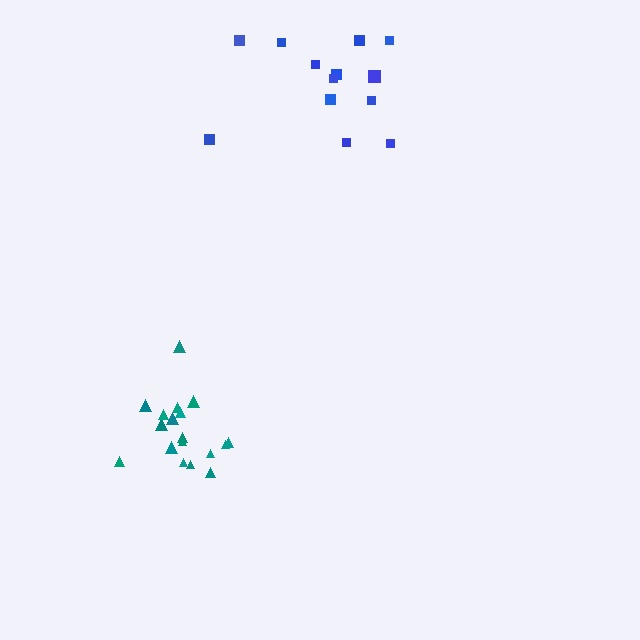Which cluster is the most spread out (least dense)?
Blue.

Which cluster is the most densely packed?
Teal.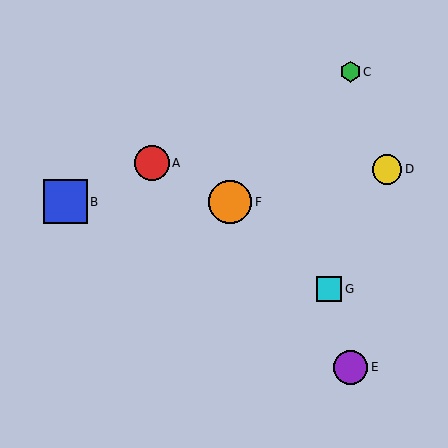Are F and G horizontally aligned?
No, F is at y≈202 and G is at y≈289.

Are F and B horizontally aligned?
Yes, both are at y≈202.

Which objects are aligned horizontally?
Objects B, F are aligned horizontally.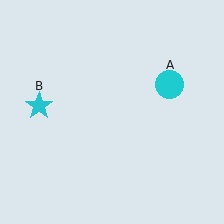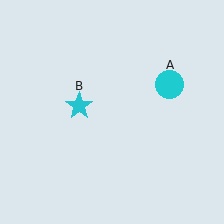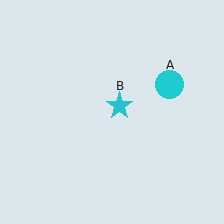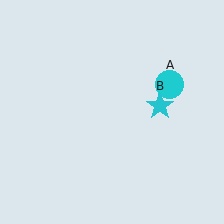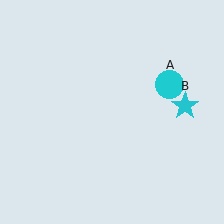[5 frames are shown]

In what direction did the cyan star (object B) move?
The cyan star (object B) moved right.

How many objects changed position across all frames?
1 object changed position: cyan star (object B).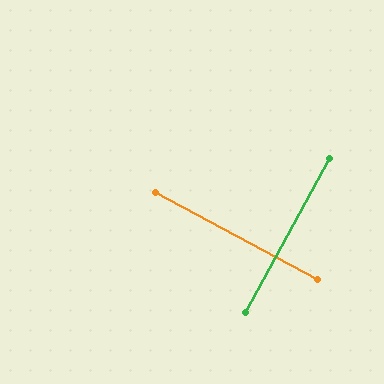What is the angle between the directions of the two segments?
Approximately 90 degrees.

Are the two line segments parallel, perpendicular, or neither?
Perpendicular — they meet at approximately 90°.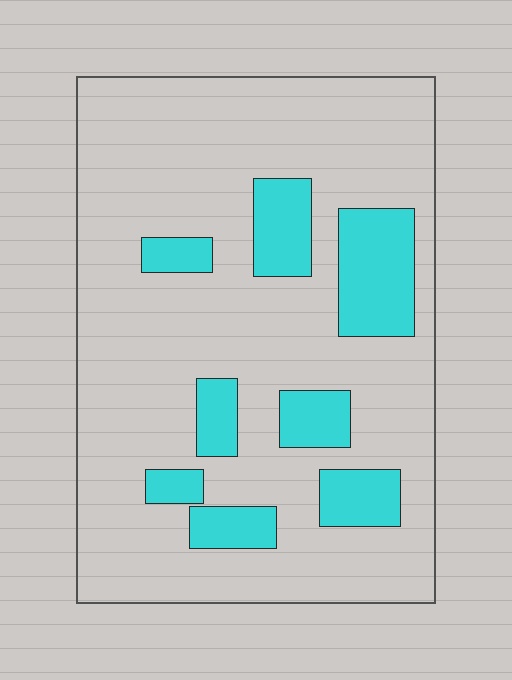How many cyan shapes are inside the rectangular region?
8.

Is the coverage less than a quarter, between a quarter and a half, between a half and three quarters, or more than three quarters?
Less than a quarter.